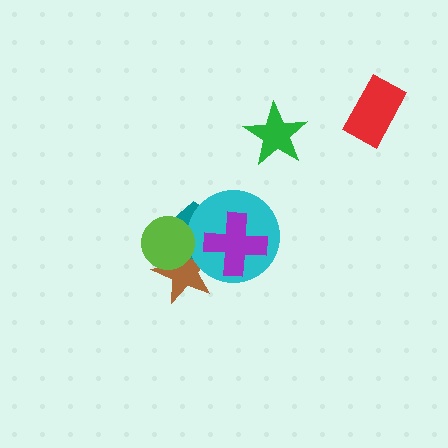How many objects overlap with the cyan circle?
3 objects overlap with the cyan circle.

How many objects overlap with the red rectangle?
0 objects overlap with the red rectangle.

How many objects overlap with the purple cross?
3 objects overlap with the purple cross.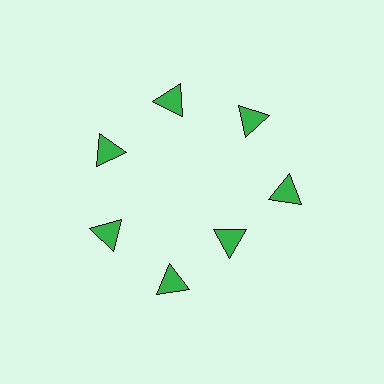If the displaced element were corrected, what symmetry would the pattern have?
It would have 7-fold rotational symmetry — the pattern would map onto itself every 51 degrees.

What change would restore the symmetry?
The symmetry would be restored by moving it outward, back onto the ring so that all 7 triangles sit at equal angles and equal distance from the center.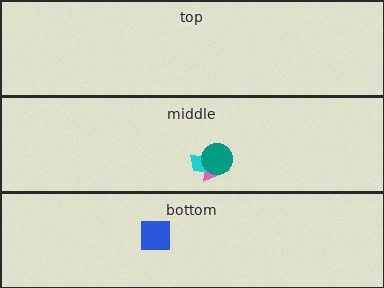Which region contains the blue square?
The bottom region.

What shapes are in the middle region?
The pink triangle, the cyan trapezoid, the teal circle.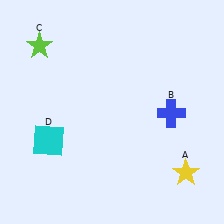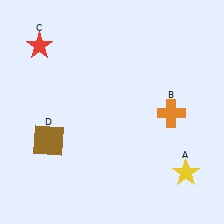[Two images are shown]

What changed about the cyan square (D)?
In Image 1, D is cyan. In Image 2, it changed to brown.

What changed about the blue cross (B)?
In Image 1, B is blue. In Image 2, it changed to orange.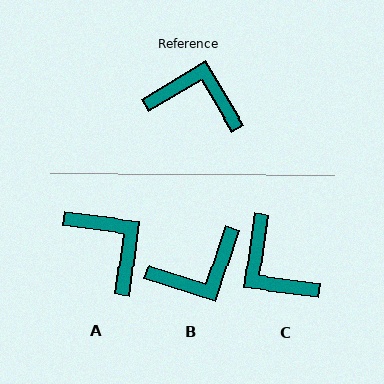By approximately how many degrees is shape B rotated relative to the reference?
Approximately 139 degrees clockwise.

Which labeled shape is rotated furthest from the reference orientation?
C, about 142 degrees away.